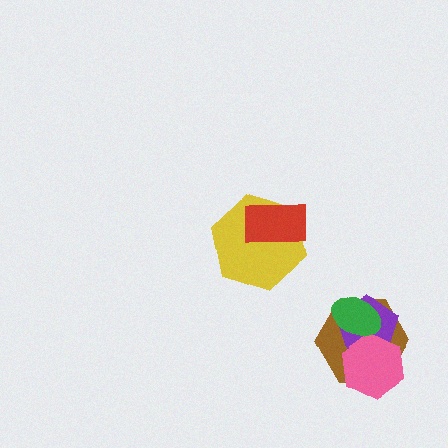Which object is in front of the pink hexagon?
The green ellipse is in front of the pink hexagon.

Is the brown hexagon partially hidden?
Yes, it is partially covered by another shape.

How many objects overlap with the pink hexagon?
3 objects overlap with the pink hexagon.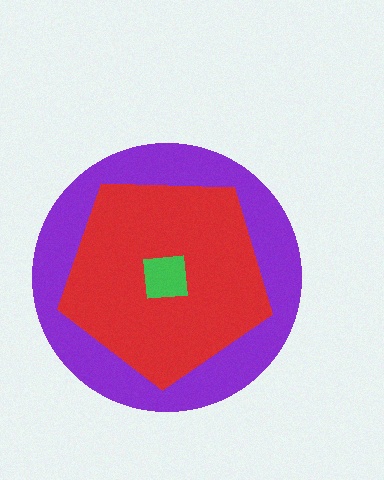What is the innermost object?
The green square.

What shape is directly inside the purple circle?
The red pentagon.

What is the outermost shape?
The purple circle.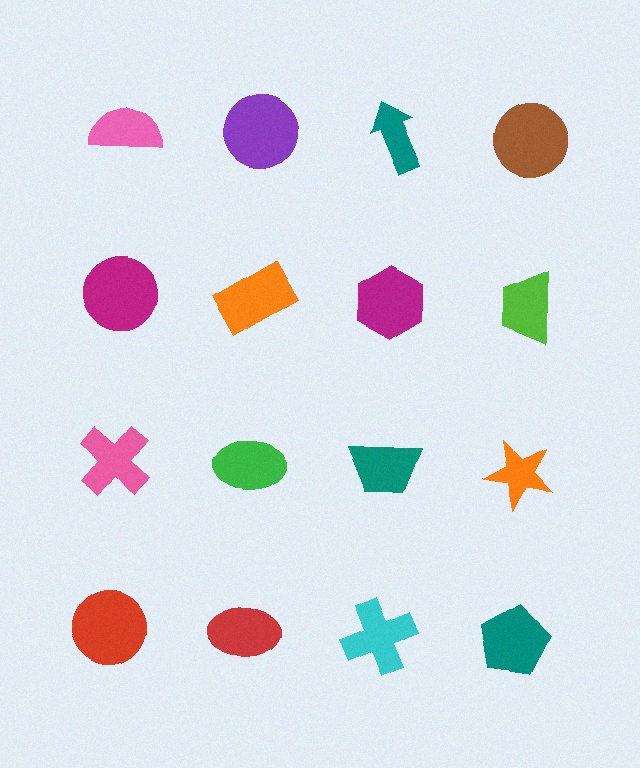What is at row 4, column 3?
A cyan cross.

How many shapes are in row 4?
4 shapes.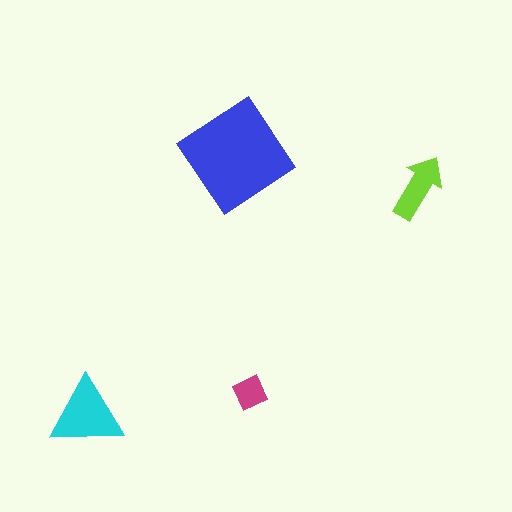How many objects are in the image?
There are 4 objects in the image.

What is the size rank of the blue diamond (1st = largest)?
1st.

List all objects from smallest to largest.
The magenta diamond, the lime arrow, the cyan triangle, the blue diamond.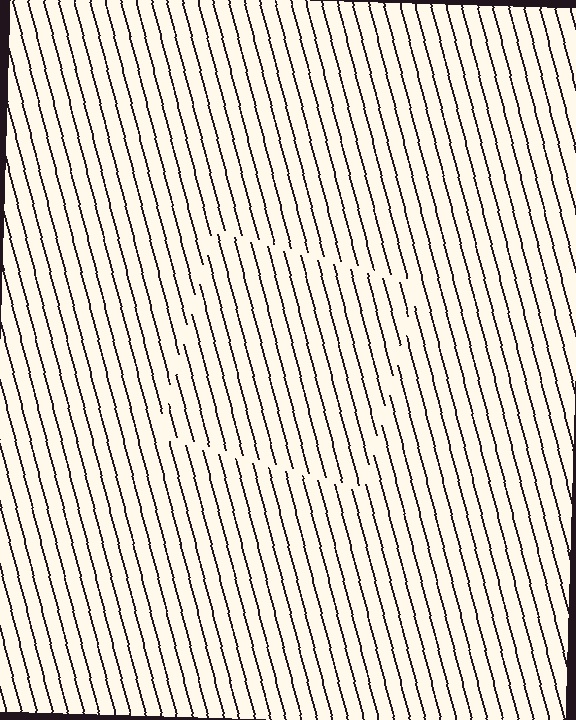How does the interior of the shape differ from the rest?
The interior of the shape contains the same grating, shifted by half a period — the contour is defined by the phase discontinuity where line-ends from the inner and outer gratings abut.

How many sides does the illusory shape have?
4 sides — the line-ends trace a square.